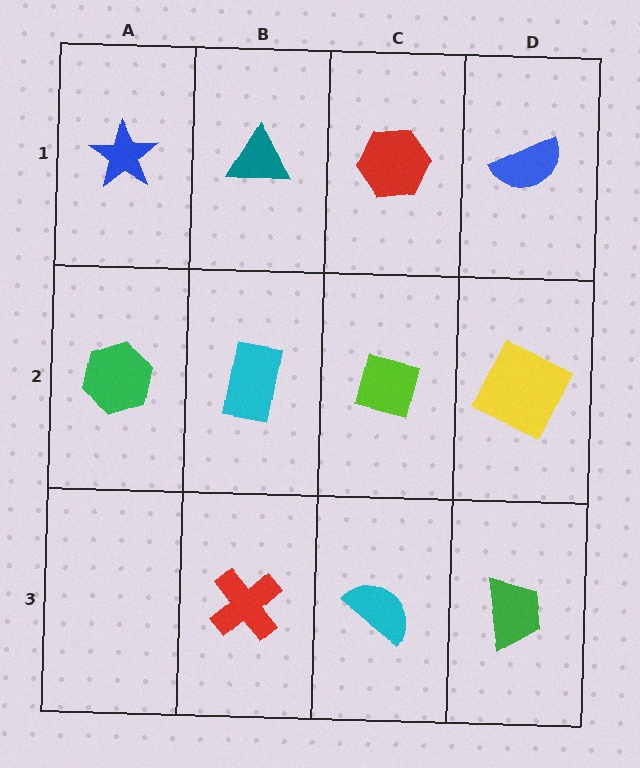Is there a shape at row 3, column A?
No, that cell is empty.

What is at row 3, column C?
A cyan semicircle.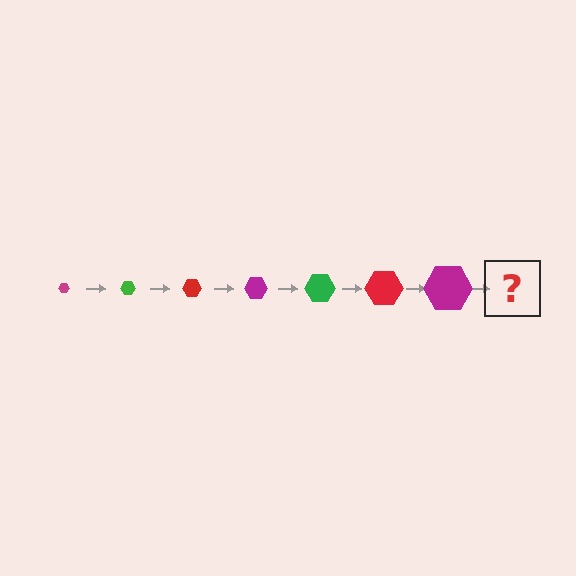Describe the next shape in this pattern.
It should be a green hexagon, larger than the previous one.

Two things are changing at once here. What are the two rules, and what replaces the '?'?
The two rules are that the hexagon grows larger each step and the color cycles through magenta, green, and red. The '?' should be a green hexagon, larger than the previous one.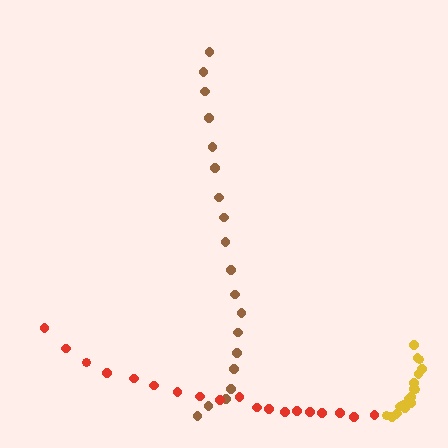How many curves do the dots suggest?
There are 3 distinct paths.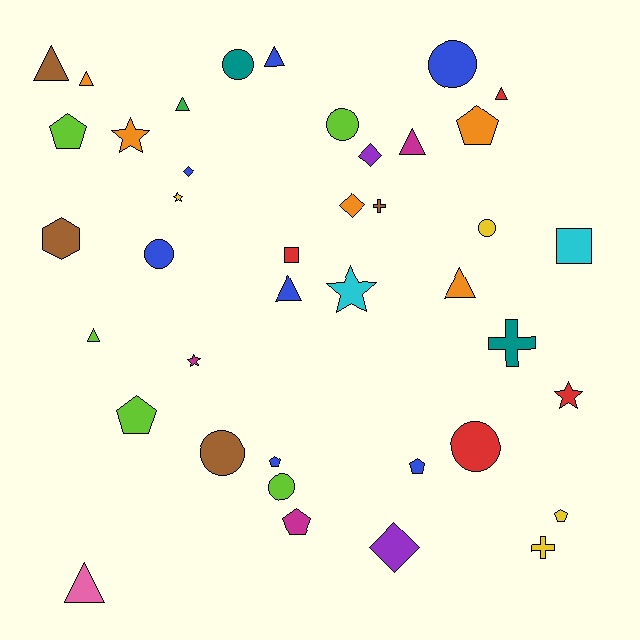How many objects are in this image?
There are 40 objects.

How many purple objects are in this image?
There are 2 purple objects.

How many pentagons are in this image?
There are 7 pentagons.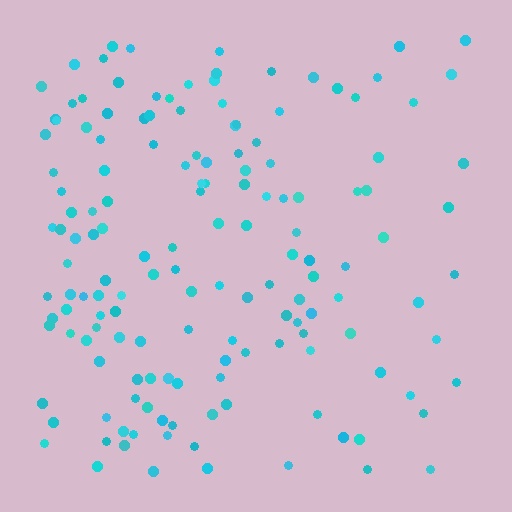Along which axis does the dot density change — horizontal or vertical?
Horizontal.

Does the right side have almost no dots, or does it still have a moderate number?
Still a moderate number, just noticeably fewer than the left.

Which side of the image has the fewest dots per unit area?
The right.